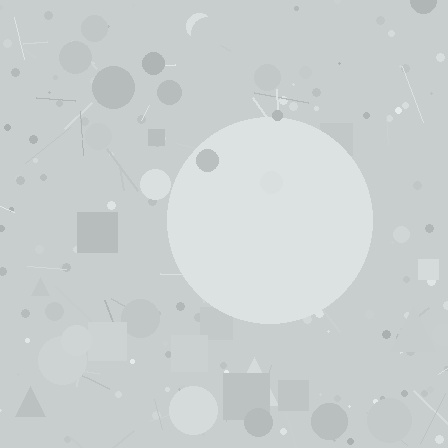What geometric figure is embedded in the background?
A circle is embedded in the background.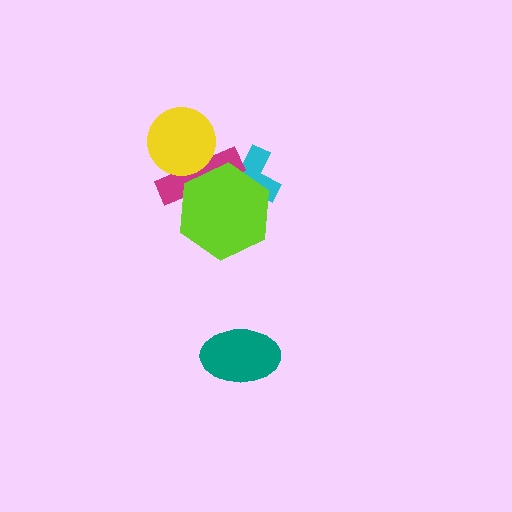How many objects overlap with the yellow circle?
1 object overlaps with the yellow circle.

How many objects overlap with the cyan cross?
2 objects overlap with the cyan cross.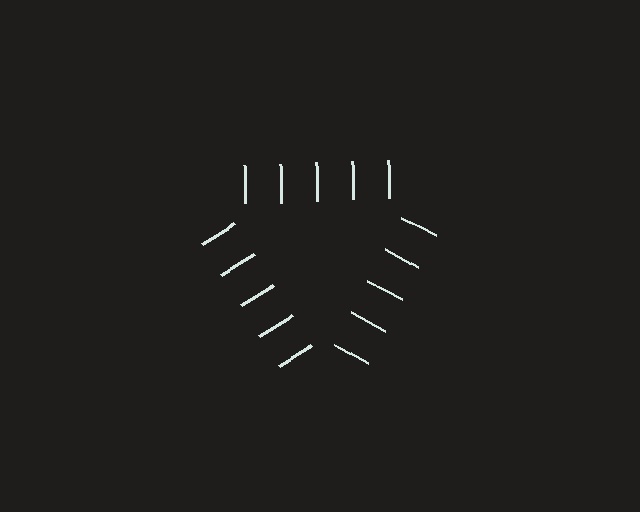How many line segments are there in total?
15 — 5 along each of the 3 edges.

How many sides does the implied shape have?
3 sides — the line-ends trace a triangle.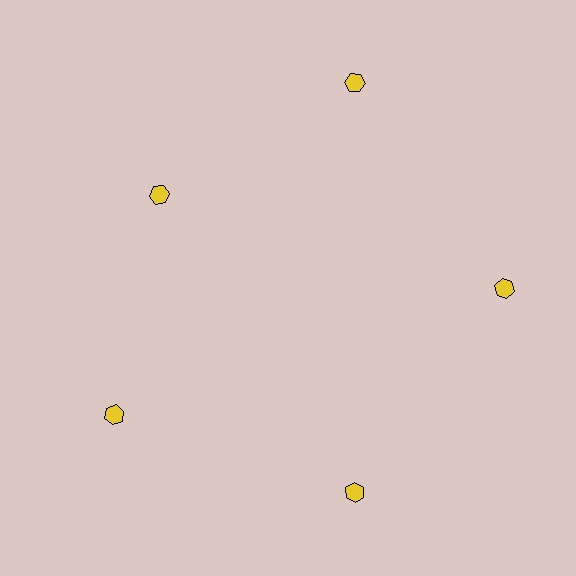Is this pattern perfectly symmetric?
No. The 5 yellow hexagons are arranged in a ring, but one element near the 10 o'clock position is pulled inward toward the center, breaking the 5-fold rotational symmetry.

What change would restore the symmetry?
The symmetry would be restored by moving it outward, back onto the ring so that all 5 hexagons sit at equal angles and equal distance from the center.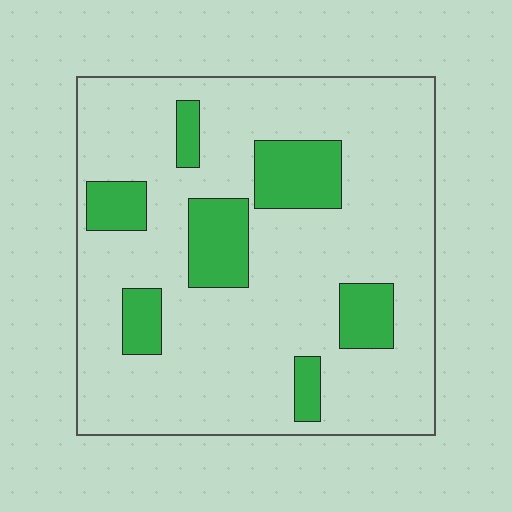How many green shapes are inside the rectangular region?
7.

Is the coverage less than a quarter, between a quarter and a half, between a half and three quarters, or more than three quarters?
Less than a quarter.